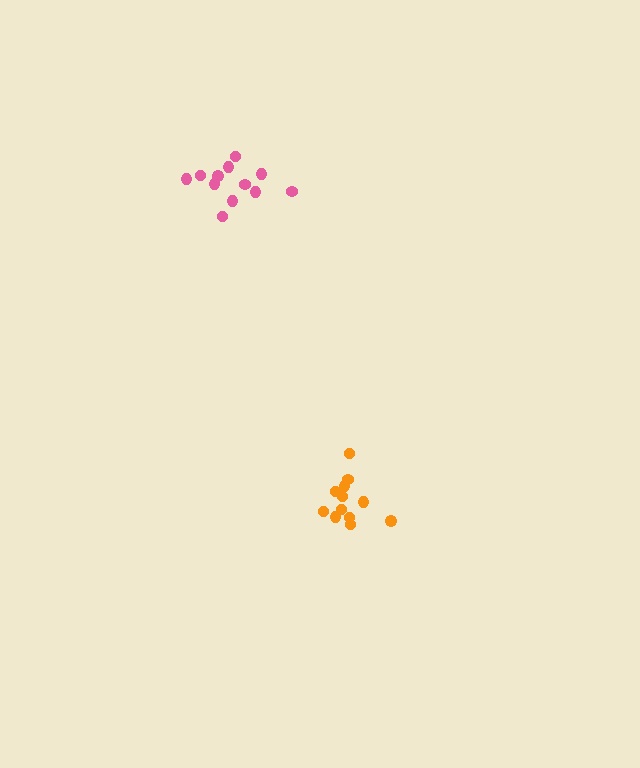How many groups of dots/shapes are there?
There are 2 groups.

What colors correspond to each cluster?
The clusters are colored: orange, pink.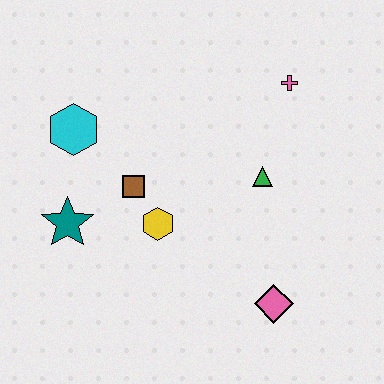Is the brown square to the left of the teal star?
No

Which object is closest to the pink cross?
The green triangle is closest to the pink cross.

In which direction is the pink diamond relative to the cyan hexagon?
The pink diamond is to the right of the cyan hexagon.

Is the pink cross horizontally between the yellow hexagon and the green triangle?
No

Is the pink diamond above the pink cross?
No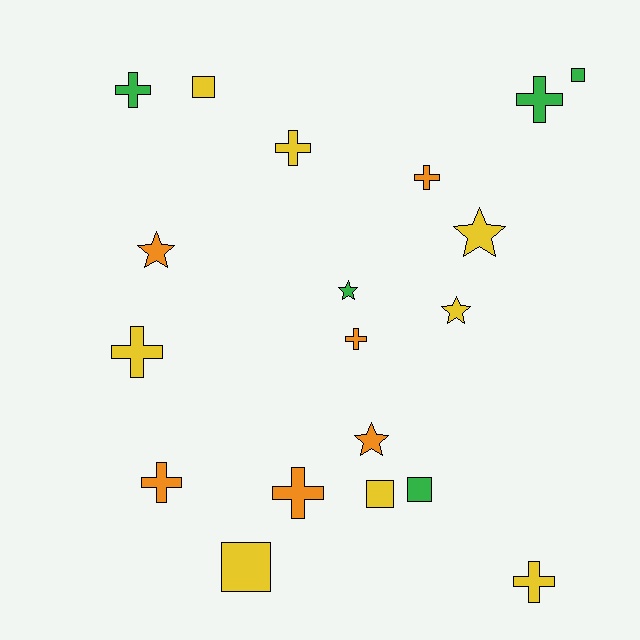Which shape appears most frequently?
Cross, with 9 objects.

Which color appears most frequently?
Yellow, with 8 objects.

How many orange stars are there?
There are 2 orange stars.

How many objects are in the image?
There are 19 objects.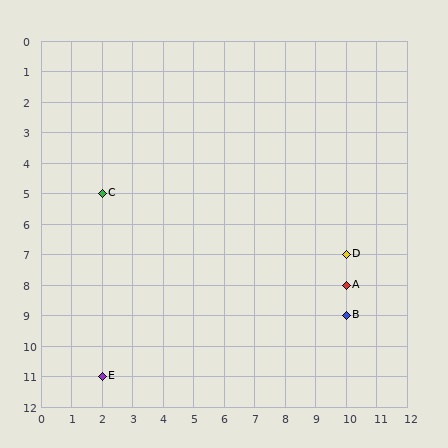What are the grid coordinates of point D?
Point D is at grid coordinates (10, 7).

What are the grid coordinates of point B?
Point B is at grid coordinates (10, 9).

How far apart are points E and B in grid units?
Points E and B are 8 columns and 2 rows apart (about 8.2 grid units diagonally).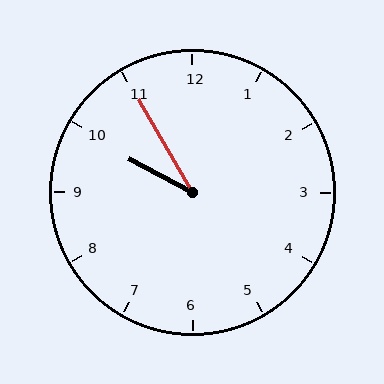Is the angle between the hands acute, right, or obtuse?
It is acute.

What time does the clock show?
9:55.